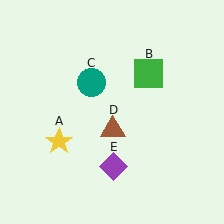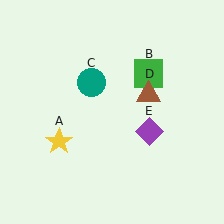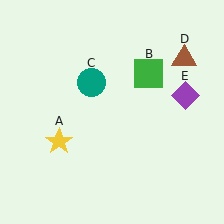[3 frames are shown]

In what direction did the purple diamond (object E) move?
The purple diamond (object E) moved up and to the right.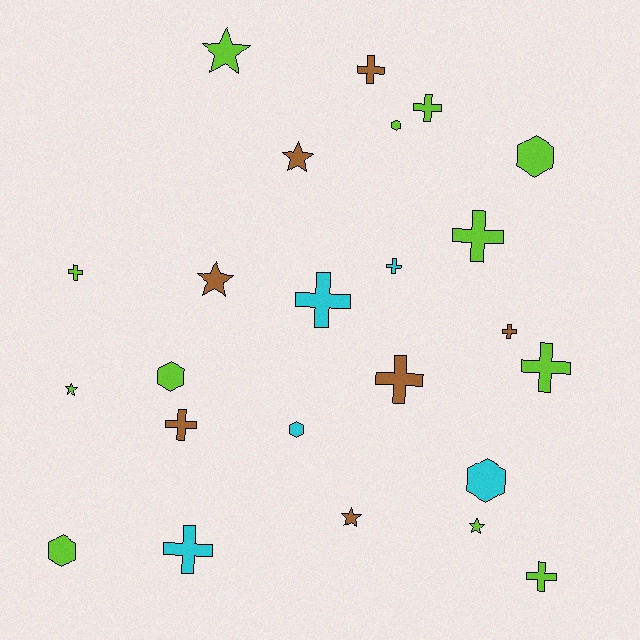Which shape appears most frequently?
Cross, with 12 objects.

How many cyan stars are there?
There are no cyan stars.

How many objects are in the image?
There are 24 objects.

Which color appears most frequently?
Lime, with 12 objects.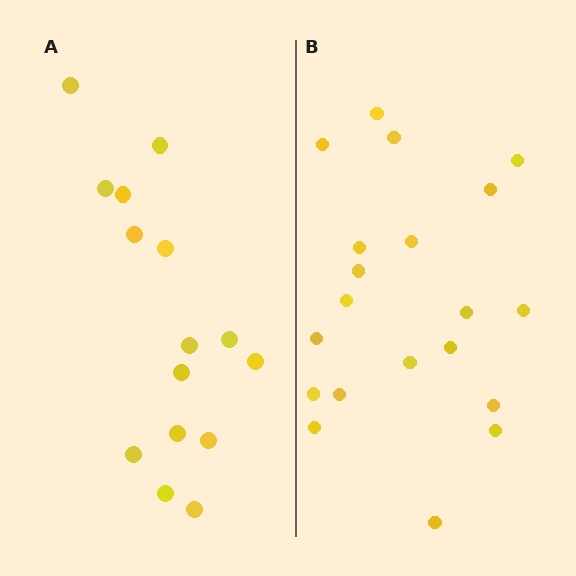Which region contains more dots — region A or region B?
Region B (the right region) has more dots.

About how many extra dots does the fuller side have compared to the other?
Region B has about 5 more dots than region A.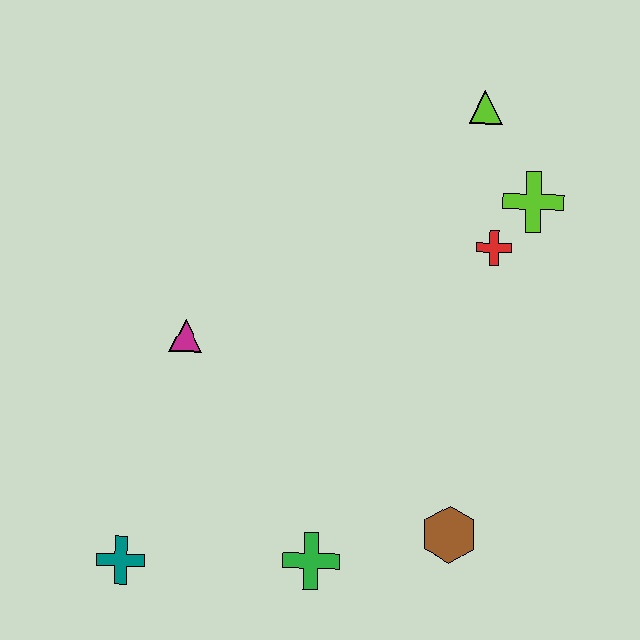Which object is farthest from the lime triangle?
The teal cross is farthest from the lime triangle.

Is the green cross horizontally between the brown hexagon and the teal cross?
Yes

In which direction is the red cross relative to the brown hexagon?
The red cross is above the brown hexagon.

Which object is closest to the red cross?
The lime cross is closest to the red cross.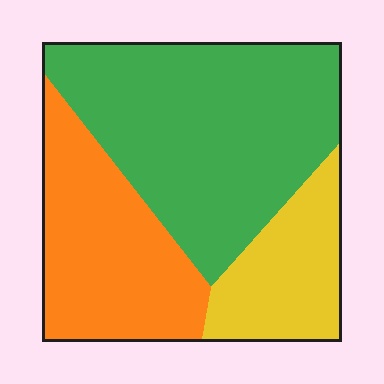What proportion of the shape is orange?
Orange covers about 30% of the shape.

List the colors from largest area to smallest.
From largest to smallest: green, orange, yellow.